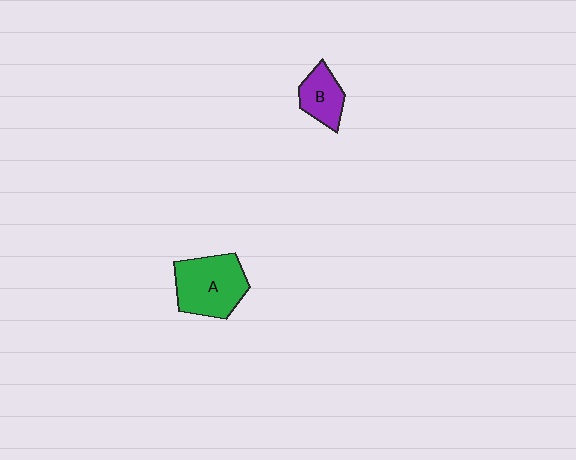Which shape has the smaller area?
Shape B (purple).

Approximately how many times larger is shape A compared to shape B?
Approximately 1.9 times.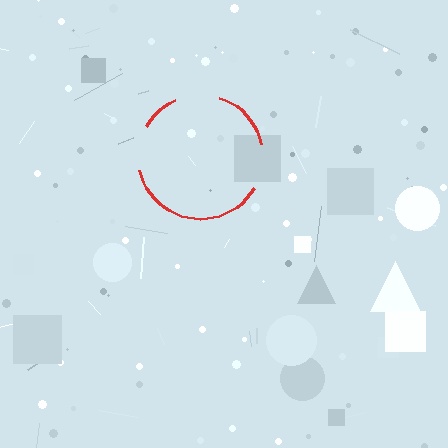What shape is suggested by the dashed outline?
The dashed outline suggests a circle.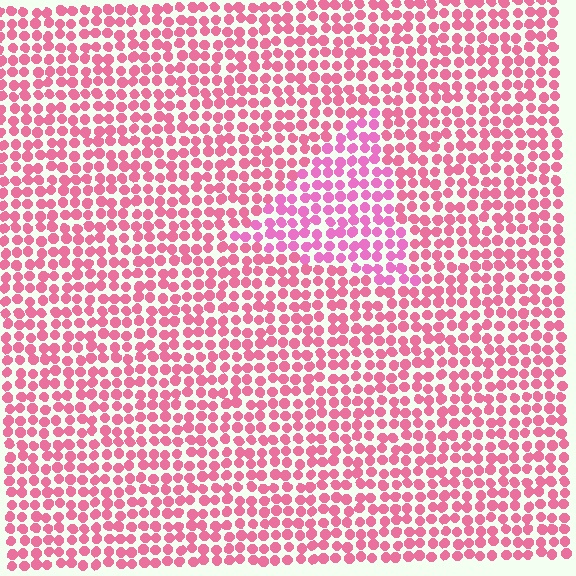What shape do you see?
I see a triangle.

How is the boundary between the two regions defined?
The boundary is defined purely by a slight shift in hue (about 21 degrees). Spacing, size, and orientation are identical on both sides.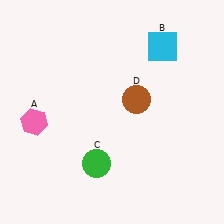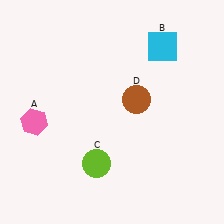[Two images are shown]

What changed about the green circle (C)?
In Image 1, C is green. In Image 2, it changed to lime.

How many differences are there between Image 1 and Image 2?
There is 1 difference between the two images.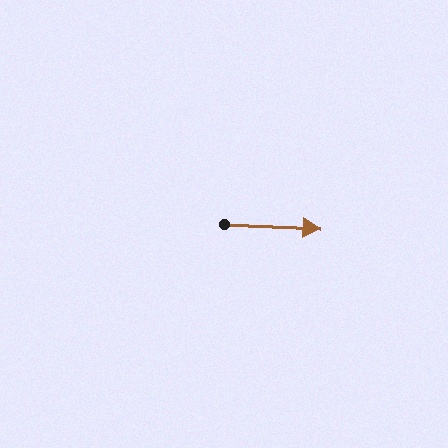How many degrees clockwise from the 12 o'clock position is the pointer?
Approximately 92 degrees.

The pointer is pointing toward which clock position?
Roughly 3 o'clock.